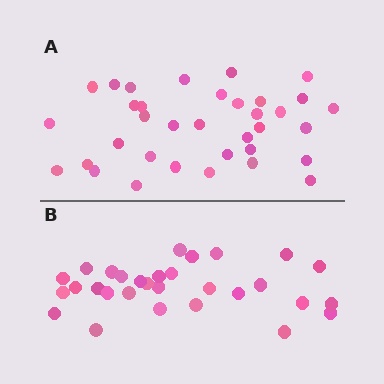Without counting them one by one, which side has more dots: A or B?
Region A (the top region) has more dots.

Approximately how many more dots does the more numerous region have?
Region A has about 5 more dots than region B.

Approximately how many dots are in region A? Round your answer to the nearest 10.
About 40 dots. (The exact count is 35, which rounds to 40.)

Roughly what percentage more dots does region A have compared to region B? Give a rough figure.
About 15% more.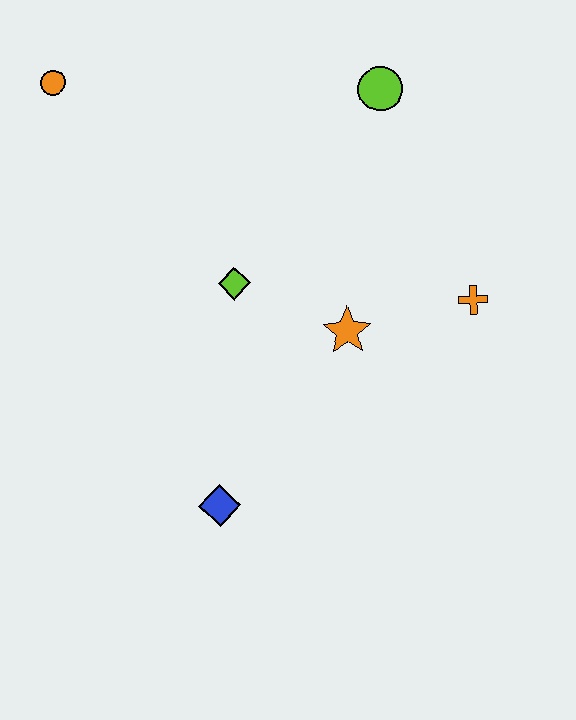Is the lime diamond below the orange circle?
Yes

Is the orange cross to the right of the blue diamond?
Yes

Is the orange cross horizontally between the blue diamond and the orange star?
No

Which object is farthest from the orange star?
The orange circle is farthest from the orange star.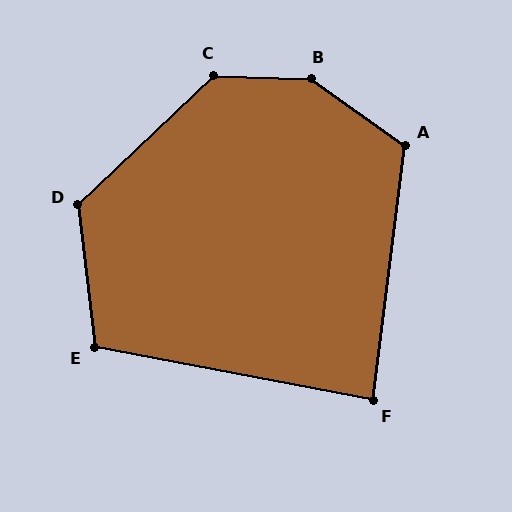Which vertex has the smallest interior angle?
F, at approximately 87 degrees.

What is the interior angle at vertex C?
Approximately 134 degrees (obtuse).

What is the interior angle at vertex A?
Approximately 118 degrees (obtuse).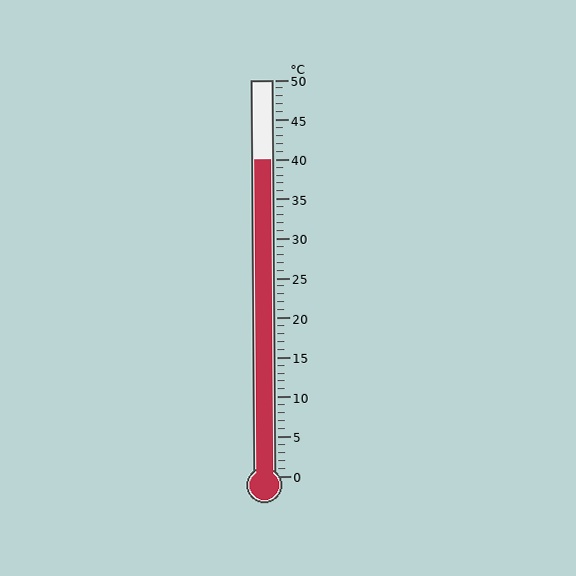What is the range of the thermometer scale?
The thermometer scale ranges from 0°C to 50°C.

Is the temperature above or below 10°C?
The temperature is above 10°C.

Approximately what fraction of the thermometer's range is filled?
The thermometer is filled to approximately 80% of its range.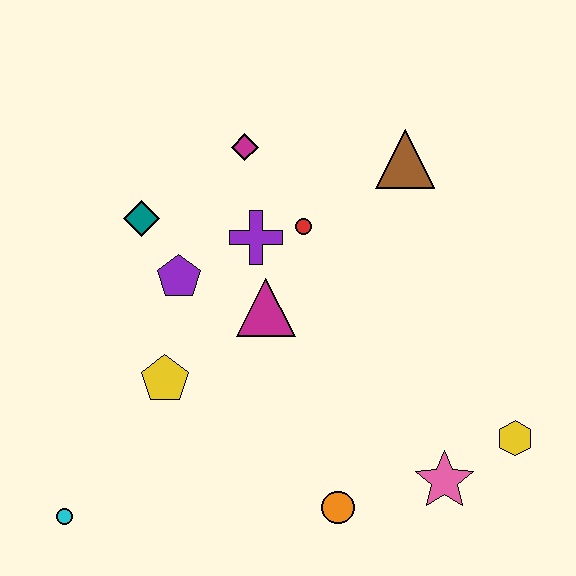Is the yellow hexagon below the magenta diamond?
Yes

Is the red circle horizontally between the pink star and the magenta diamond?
Yes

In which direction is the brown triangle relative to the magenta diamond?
The brown triangle is to the right of the magenta diamond.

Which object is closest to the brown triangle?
The red circle is closest to the brown triangle.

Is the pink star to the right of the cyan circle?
Yes